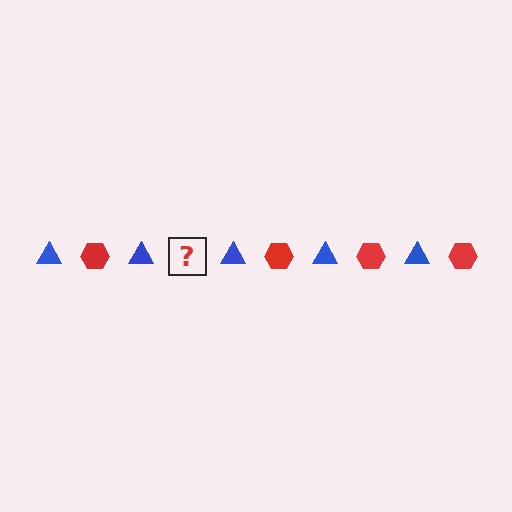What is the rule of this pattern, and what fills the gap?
The rule is that the pattern alternates between blue triangle and red hexagon. The gap should be filled with a red hexagon.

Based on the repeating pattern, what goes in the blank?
The blank should be a red hexagon.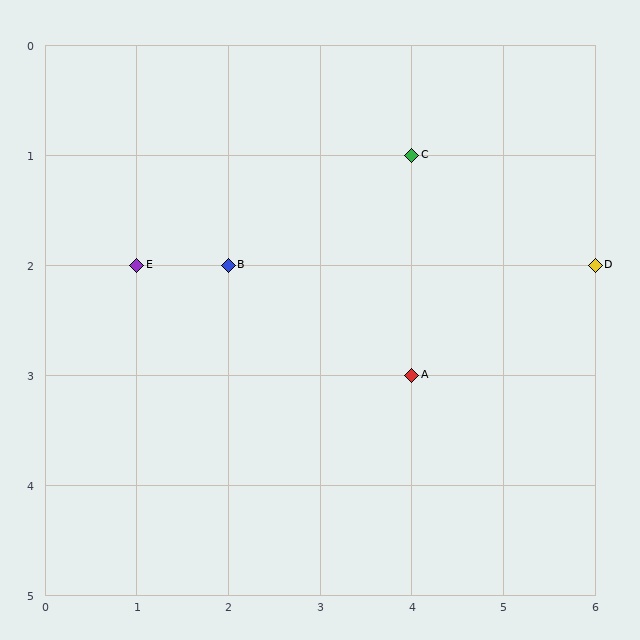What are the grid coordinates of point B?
Point B is at grid coordinates (2, 2).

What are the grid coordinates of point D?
Point D is at grid coordinates (6, 2).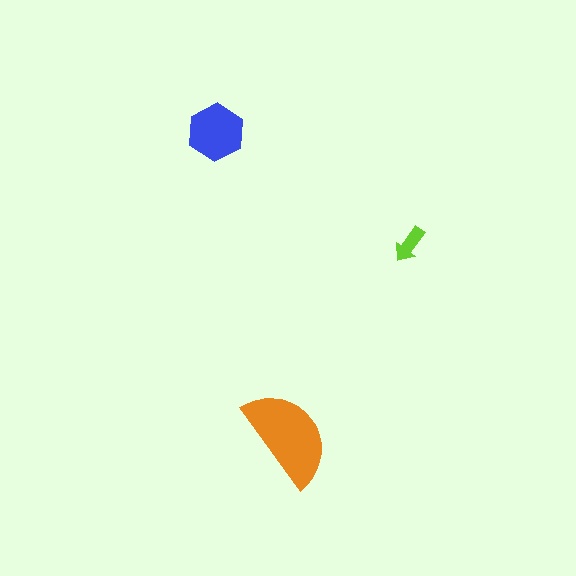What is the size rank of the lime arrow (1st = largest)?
3rd.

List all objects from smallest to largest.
The lime arrow, the blue hexagon, the orange semicircle.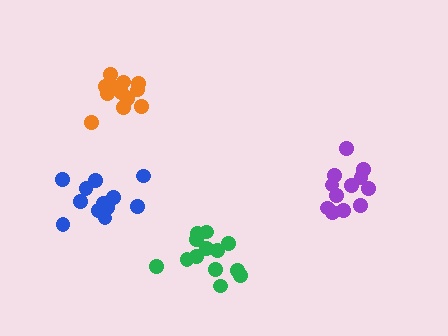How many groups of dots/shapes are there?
There are 4 groups.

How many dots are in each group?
Group 1: 12 dots, Group 2: 12 dots, Group 3: 12 dots, Group 4: 13 dots (49 total).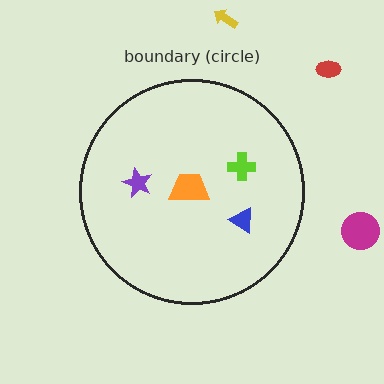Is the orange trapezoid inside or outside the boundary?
Inside.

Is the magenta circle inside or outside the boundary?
Outside.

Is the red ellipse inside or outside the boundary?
Outside.